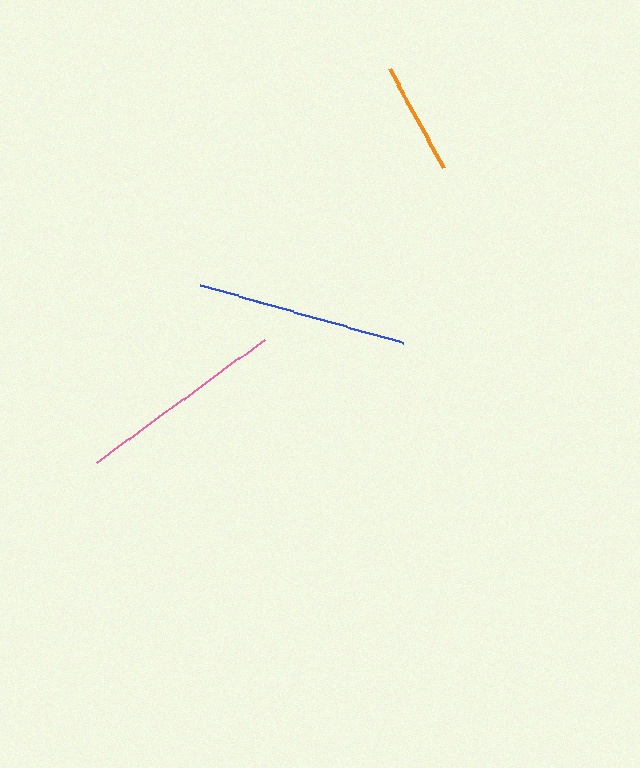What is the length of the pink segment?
The pink segment is approximately 208 pixels long.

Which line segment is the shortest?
The orange line is the shortest at approximately 113 pixels.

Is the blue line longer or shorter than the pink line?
The blue line is longer than the pink line.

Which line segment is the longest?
The blue line is the longest at approximately 212 pixels.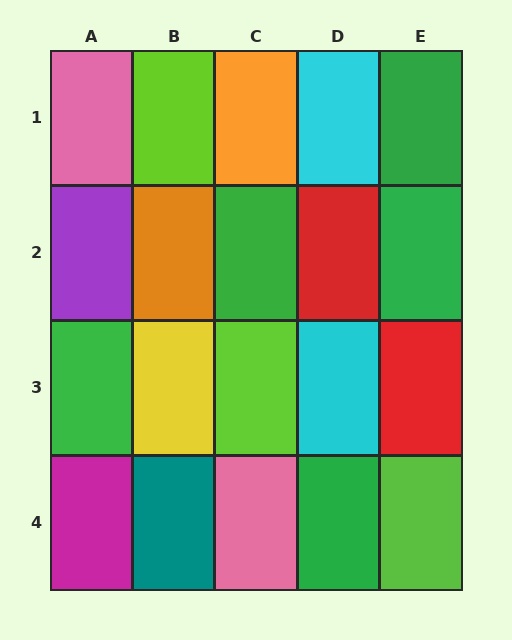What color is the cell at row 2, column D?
Red.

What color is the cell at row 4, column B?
Teal.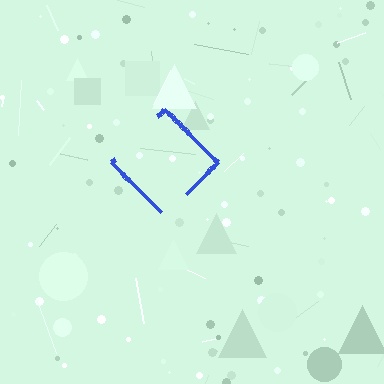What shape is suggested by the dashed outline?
The dashed outline suggests a diamond.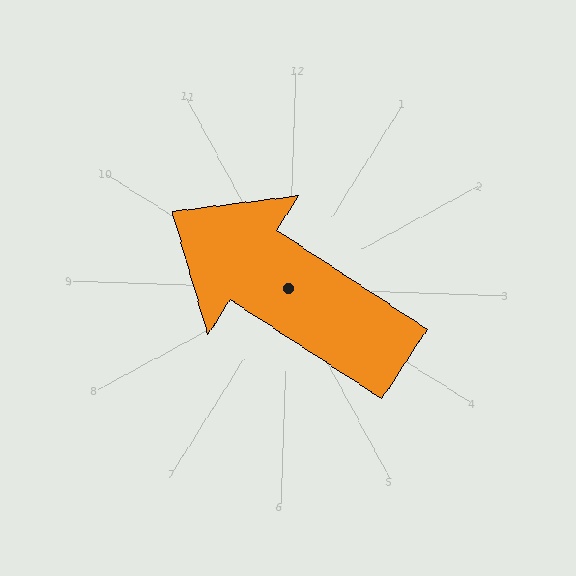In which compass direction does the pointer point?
Northwest.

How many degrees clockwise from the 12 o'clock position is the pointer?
Approximately 301 degrees.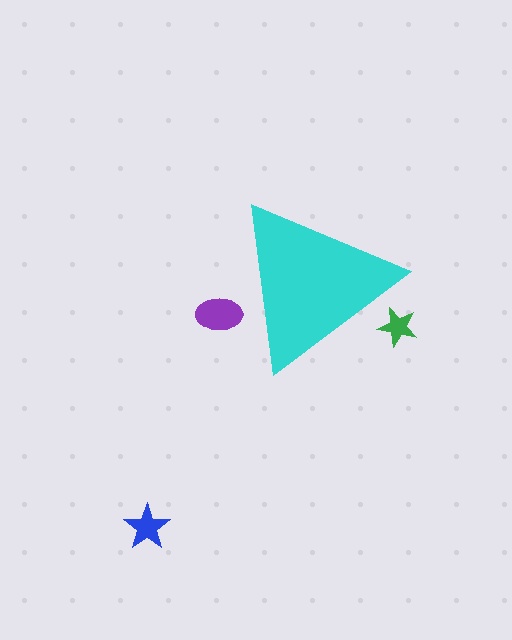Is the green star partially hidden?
Yes, the green star is partially hidden behind the cyan triangle.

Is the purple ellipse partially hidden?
Yes, the purple ellipse is partially hidden behind the cyan triangle.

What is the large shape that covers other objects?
A cyan triangle.